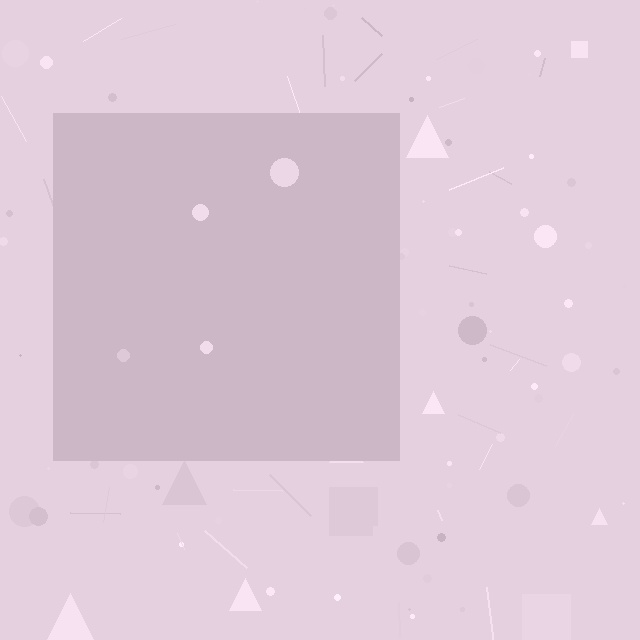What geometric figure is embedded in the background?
A square is embedded in the background.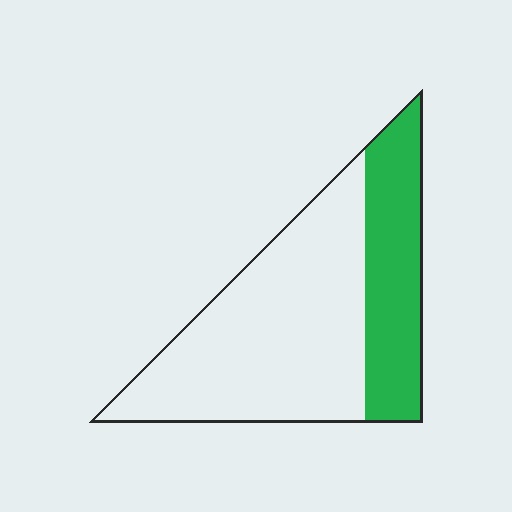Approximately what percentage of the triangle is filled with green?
Approximately 30%.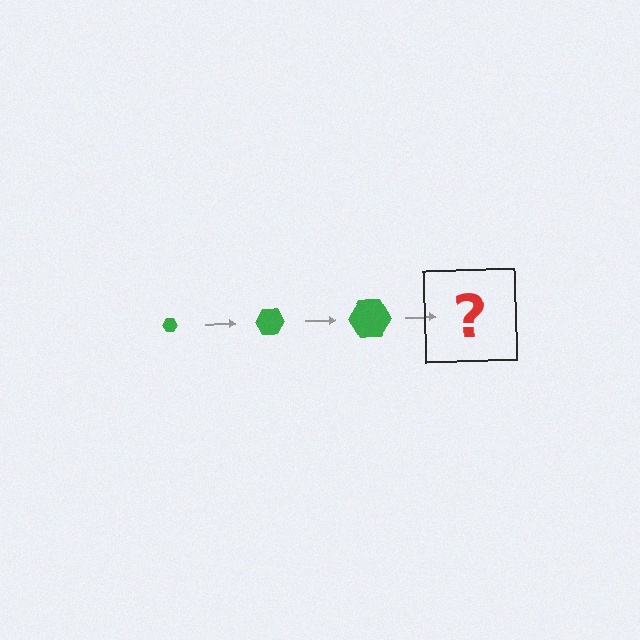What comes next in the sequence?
The next element should be a green hexagon, larger than the previous one.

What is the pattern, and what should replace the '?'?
The pattern is that the hexagon gets progressively larger each step. The '?' should be a green hexagon, larger than the previous one.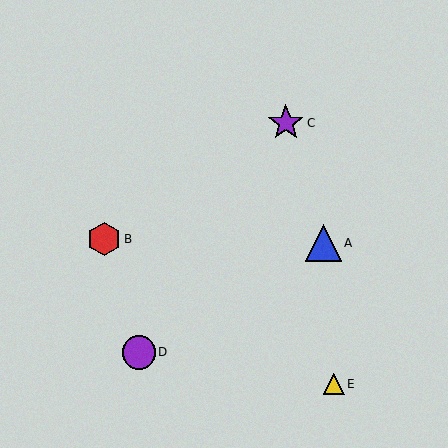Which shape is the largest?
The blue triangle (labeled A) is the largest.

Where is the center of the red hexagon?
The center of the red hexagon is at (104, 239).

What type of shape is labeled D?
Shape D is a purple circle.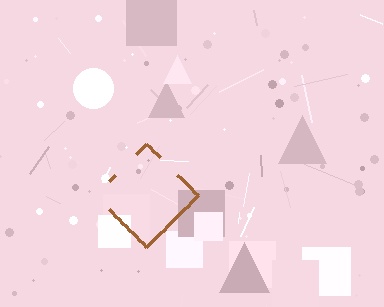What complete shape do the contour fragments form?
The contour fragments form a diamond.